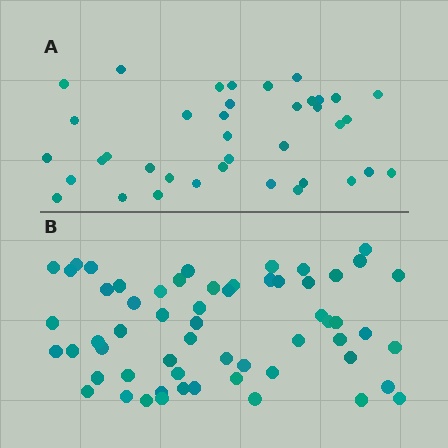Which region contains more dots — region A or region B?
Region B (the bottom region) has more dots.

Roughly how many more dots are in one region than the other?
Region B has approximately 20 more dots than region A.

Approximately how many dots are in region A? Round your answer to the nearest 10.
About 40 dots. (The exact count is 38, which rounds to 40.)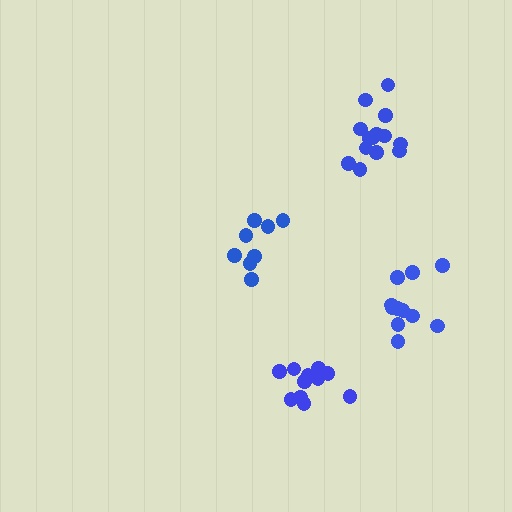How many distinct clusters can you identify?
There are 4 distinct clusters.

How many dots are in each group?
Group 1: 8 dots, Group 2: 14 dots, Group 3: 11 dots, Group 4: 11 dots (44 total).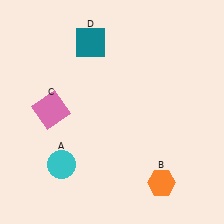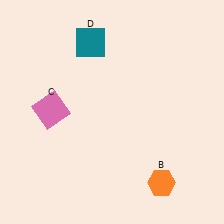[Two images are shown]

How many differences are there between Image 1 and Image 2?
There is 1 difference between the two images.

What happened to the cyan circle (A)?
The cyan circle (A) was removed in Image 2. It was in the bottom-left area of Image 1.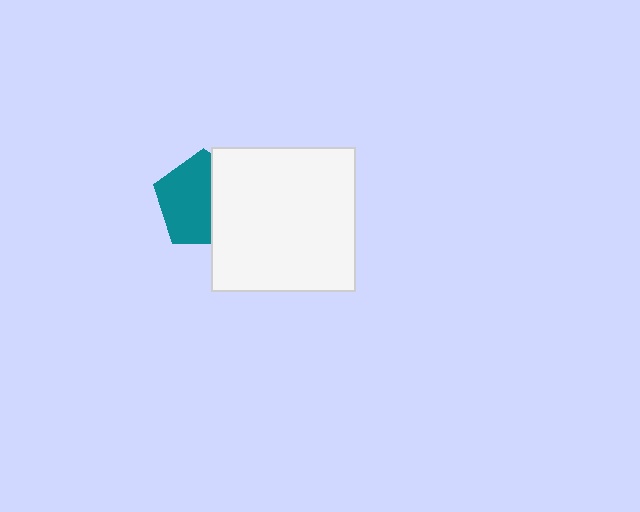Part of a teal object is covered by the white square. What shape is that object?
It is a pentagon.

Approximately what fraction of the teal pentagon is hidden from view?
Roughly 39% of the teal pentagon is hidden behind the white square.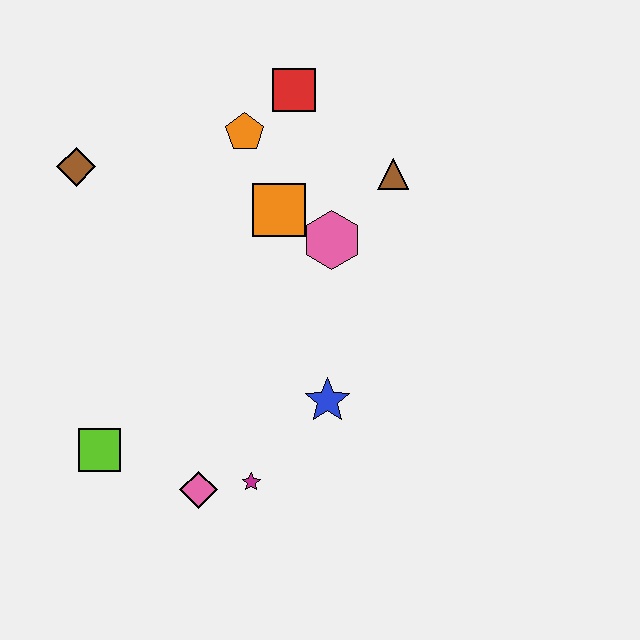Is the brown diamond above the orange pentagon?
No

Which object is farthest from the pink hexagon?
The lime square is farthest from the pink hexagon.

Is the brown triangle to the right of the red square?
Yes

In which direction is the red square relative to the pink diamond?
The red square is above the pink diamond.